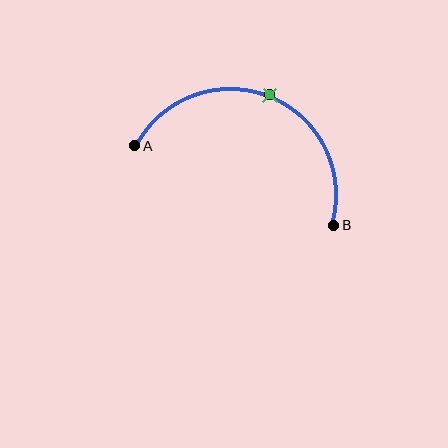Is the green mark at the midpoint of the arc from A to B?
Yes. The green mark lies on the arc at equal arc-length from both A and B — it is the arc midpoint.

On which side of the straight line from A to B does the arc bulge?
The arc bulges above the straight line connecting A and B.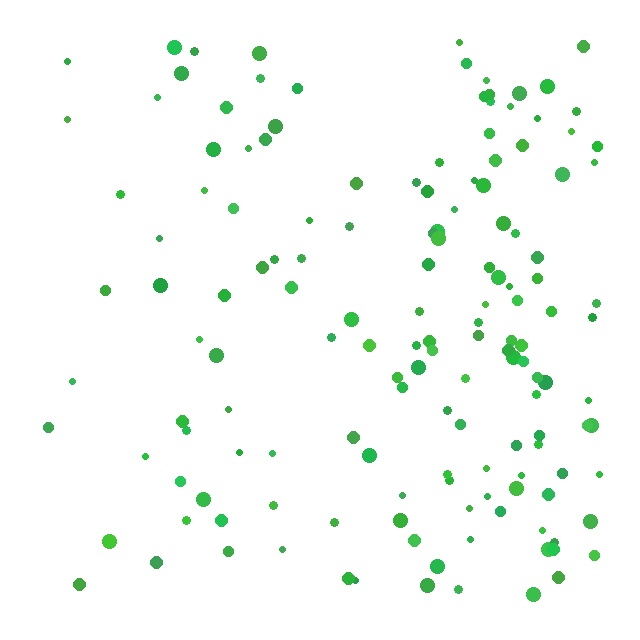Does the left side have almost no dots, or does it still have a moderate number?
Still a moderate number, just noticeably fewer than the right.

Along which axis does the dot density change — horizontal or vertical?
Horizontal.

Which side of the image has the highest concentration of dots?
The right.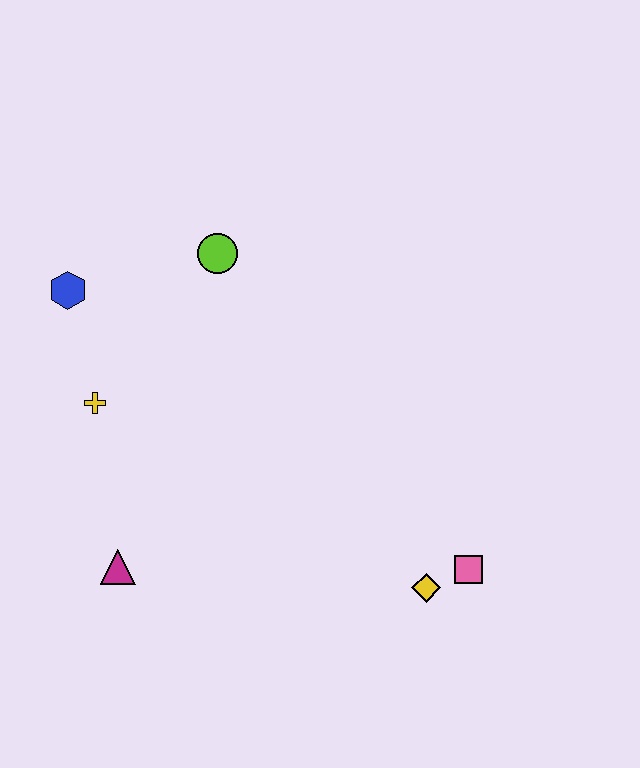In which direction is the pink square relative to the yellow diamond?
The pink square is to the right of the yellow diamond.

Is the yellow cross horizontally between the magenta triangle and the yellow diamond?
No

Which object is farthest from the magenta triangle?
The pink square is farthest from the magenta triangle.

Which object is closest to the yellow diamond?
The pink square is closest to the yellow diamond.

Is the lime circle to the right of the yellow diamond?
No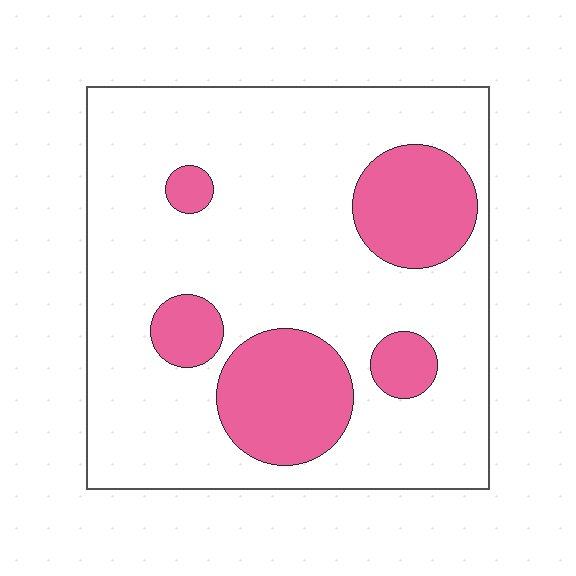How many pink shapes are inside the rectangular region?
5.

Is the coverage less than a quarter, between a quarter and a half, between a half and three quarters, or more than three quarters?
Less than a quarter.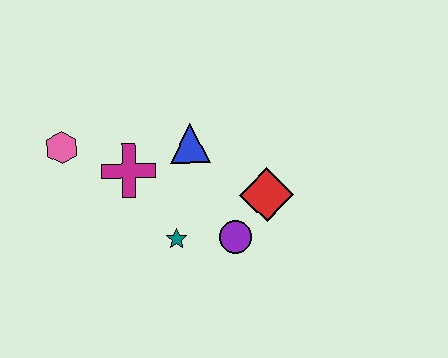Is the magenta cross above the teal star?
Yes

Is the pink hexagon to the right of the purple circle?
No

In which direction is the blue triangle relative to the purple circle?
The blue triangle is above the purple circle.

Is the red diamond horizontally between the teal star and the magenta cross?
No